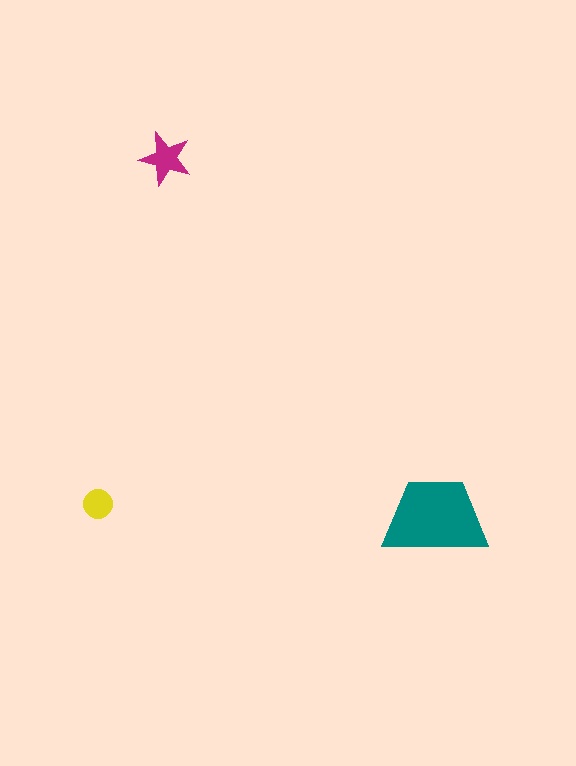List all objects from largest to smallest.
The teal trapezoid, the magenta star, the yellow circle.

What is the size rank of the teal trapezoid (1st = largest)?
1st.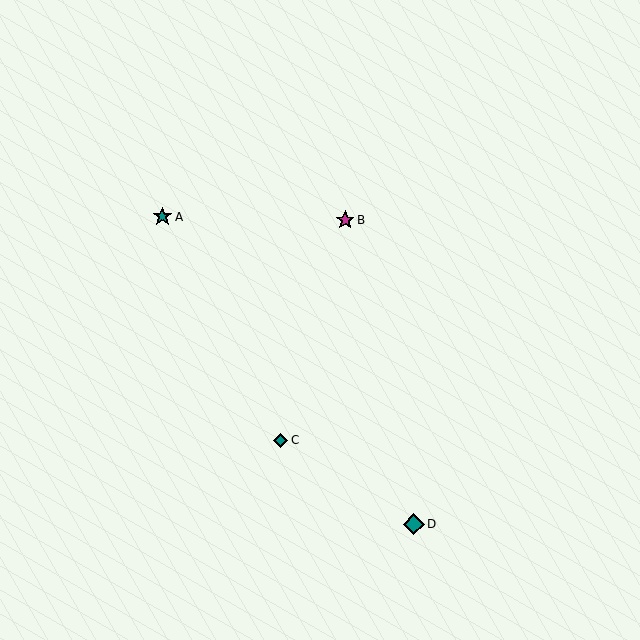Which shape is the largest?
The teal diamond (labeled D) is the largest.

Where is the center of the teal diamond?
The center of the teal diamond is at (414, 524).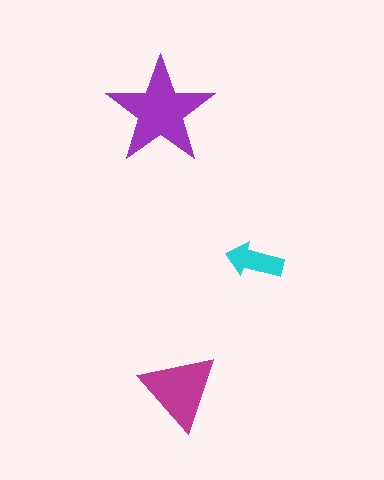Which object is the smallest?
The cyan arrow.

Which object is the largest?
The purple star.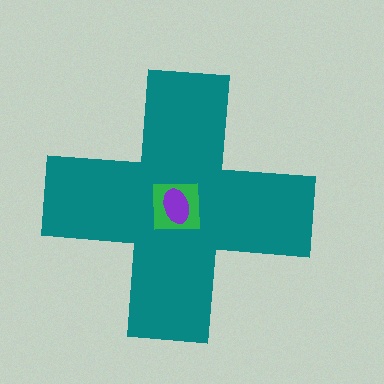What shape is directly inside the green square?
The purple ellipse.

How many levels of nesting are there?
3.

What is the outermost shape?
The teal cross.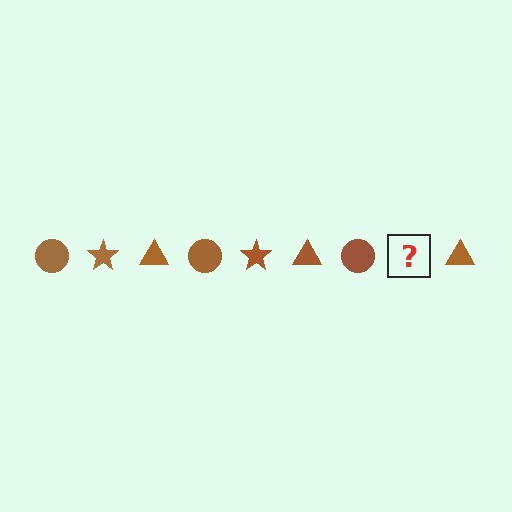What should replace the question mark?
The question mark should be replaced with a brown star.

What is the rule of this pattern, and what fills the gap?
The rule is that the pattern cycles through circle, star, triangle shapes in brown. The gap should be filled with a brown star.